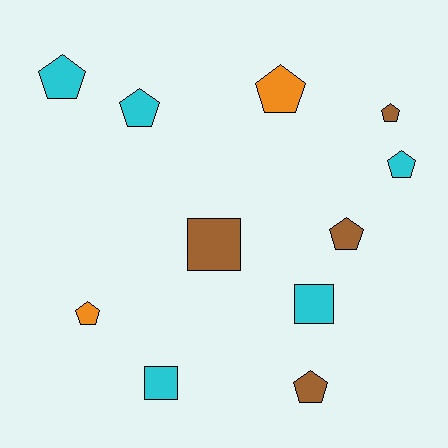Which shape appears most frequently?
Pentagon, with 8 objects.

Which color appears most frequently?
Cyan, with 5 objects.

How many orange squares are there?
There are no orange squares.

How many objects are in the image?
There are 11 objects.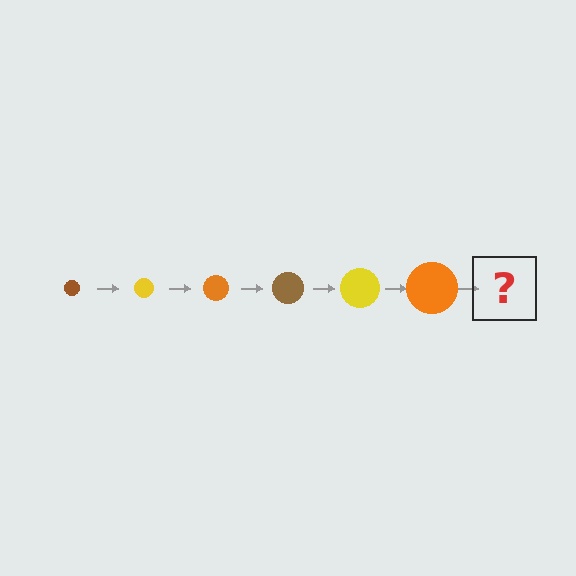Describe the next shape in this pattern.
It should be a brown circle, larger than the previous one.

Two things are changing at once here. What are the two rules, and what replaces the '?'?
The two rules are that the circle grows larger each step and the color cycles through brown, yellow, and orange. The '?' should be a brown circle, larger than the previous one.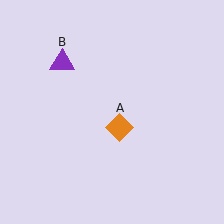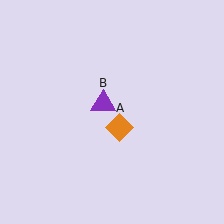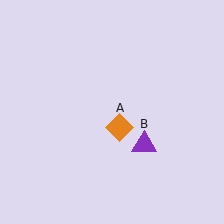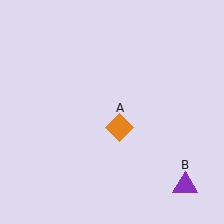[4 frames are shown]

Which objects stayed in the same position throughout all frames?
Orange diamond (object A) remained stationary.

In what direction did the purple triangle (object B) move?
The purple triangle (object B) moved down and to the right.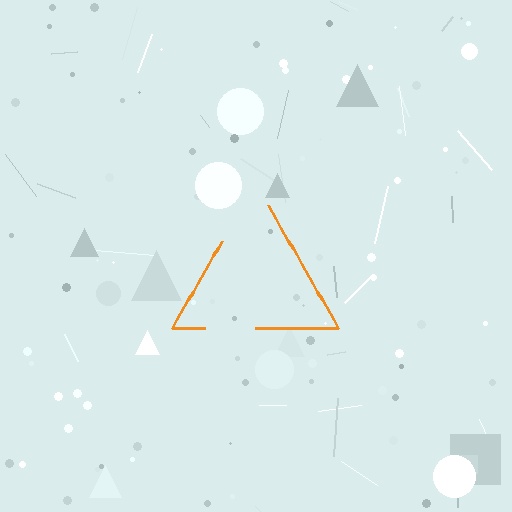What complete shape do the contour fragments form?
The contour fragments form a triangle.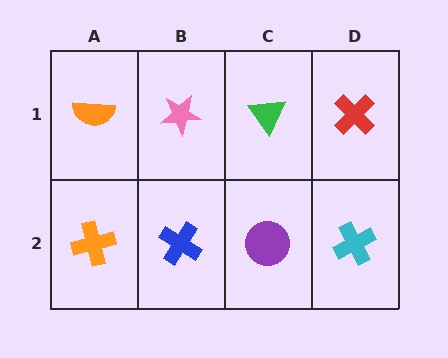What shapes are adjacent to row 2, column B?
A pink star (row 1, column B), an orange cross (row 2, column A), a purple circle (row 2, column C).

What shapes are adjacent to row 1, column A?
An orange cross (row 2, column A), a pink star (row 1, column B).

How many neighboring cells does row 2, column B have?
3.